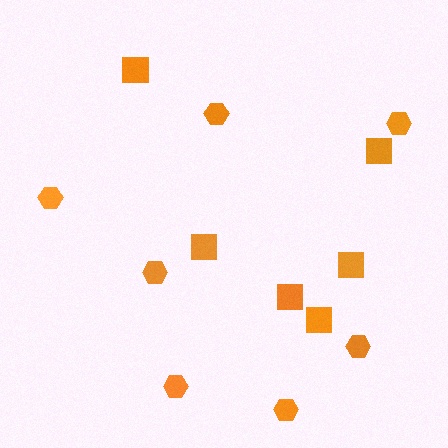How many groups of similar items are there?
There are 2 groups: one group of squares (6) and one group of hexagons (7).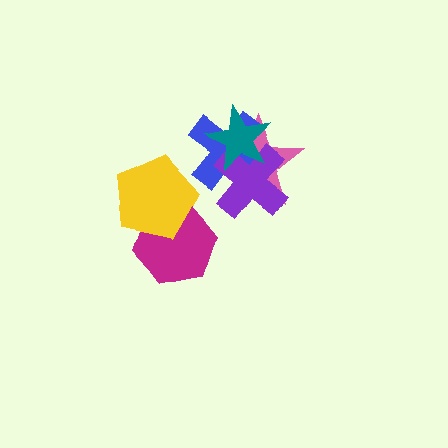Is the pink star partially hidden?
Yes, it is partially covered by another shape.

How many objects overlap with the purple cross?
3 objects overlap with the purple cross.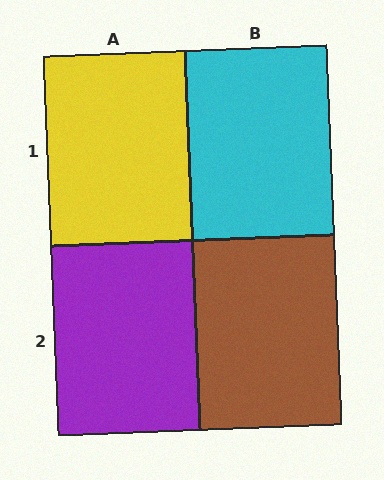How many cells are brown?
1 cell is brown.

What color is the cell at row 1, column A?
Yellow.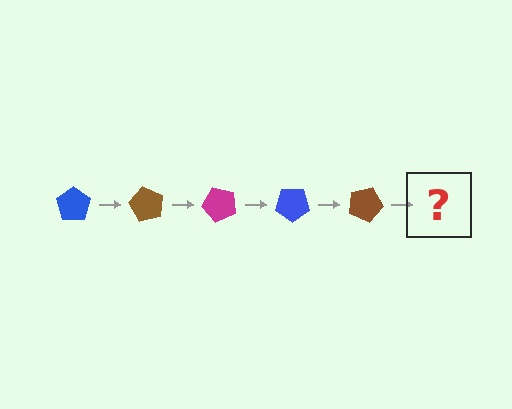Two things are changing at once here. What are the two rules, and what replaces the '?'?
The two rules are that it rotates 60 degrees each step and the color cycles through blue, brown, and magenta. The '?' should be a magenta pentagon, rotated 300 degrees from the start.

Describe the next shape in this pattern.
It should be a magenta pentagon, rotated 300 degrees from the start.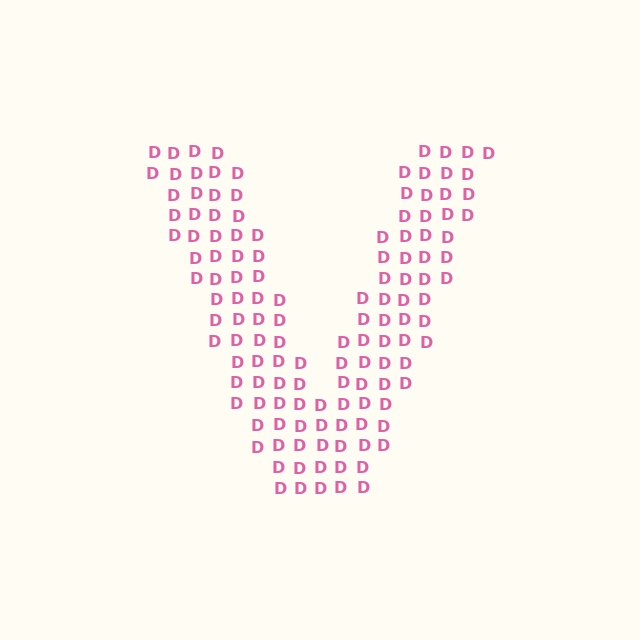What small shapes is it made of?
It is made of small letter D's.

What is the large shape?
The large shape is the letter V.